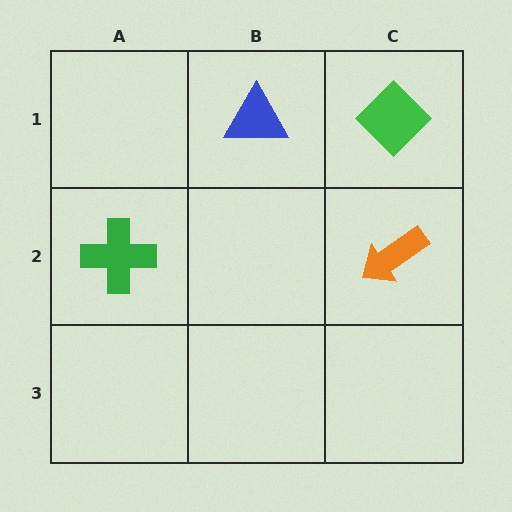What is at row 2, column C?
An orange arrow.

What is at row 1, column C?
A green diamond.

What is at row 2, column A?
A green cross.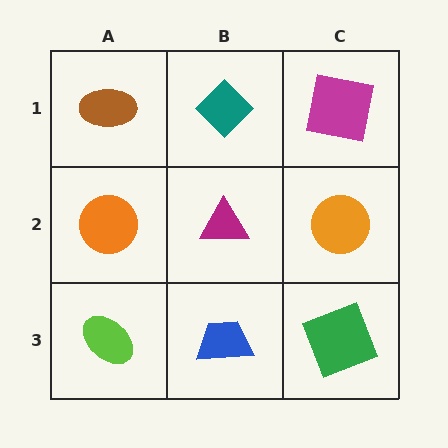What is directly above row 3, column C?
An orange circle.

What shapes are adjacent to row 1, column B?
A magenta triangle (row 2, column B), a brown ellipse (row 1, column A), a magenta square (row 1, column C).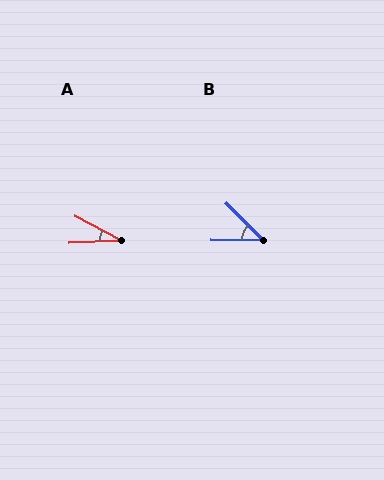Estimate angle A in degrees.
Approximately 30 degrees.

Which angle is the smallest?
A, at approximately 30 degrees.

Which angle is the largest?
B, at approximately 45 degrees.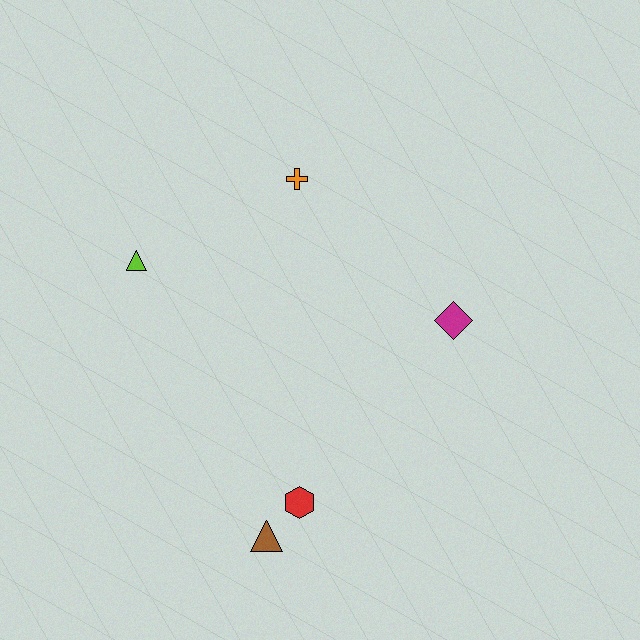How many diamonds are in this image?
There is 1 diamond.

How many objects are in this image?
There are 5 objects.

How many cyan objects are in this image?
There are no cyan objects.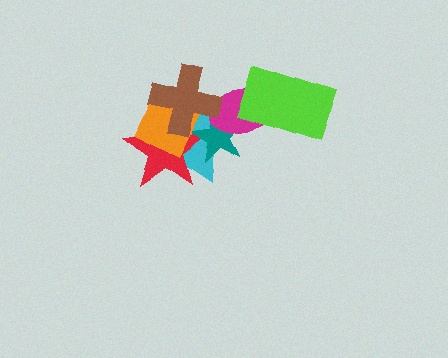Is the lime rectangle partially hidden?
No, no other shape covers it.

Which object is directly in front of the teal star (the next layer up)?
The orange diamond is directly in front of the teal star.